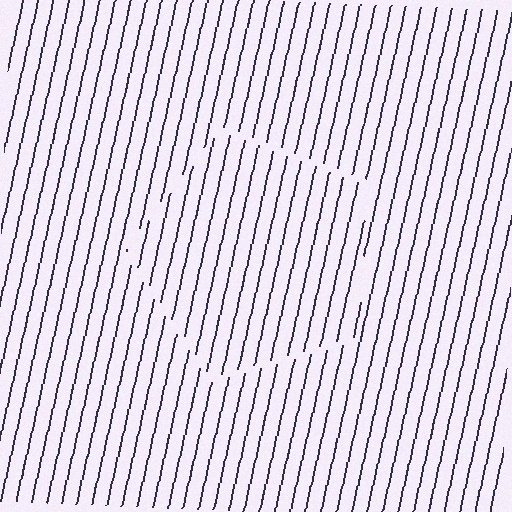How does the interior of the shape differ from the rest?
The interior of the shape contains the same grating, shifted by half a period — the contour is defined by the phase discontinuity where line-ends from the inner and outer gratings abut.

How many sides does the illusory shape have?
5 sides — the line-ends trace a pentagon.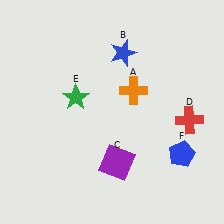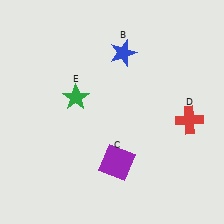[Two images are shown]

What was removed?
The orange cross (A), the blue pentagon (F) were removed in Image 2.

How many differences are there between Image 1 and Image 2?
There are 2 differences between the two images.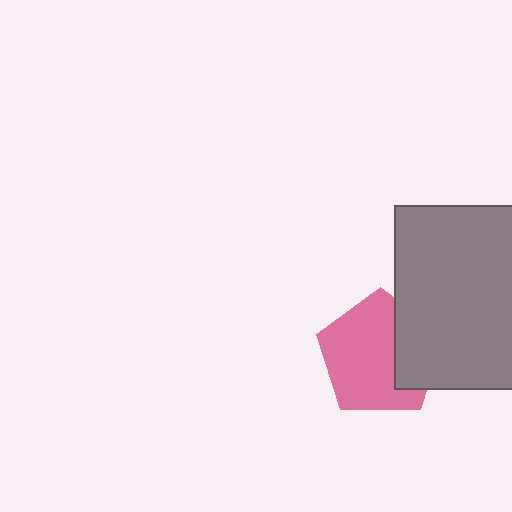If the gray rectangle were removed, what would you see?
You would see the complete pink pentagon.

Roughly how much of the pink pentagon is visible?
Most of it is visible (roughly 70%).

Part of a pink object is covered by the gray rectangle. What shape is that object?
It is a pentagon.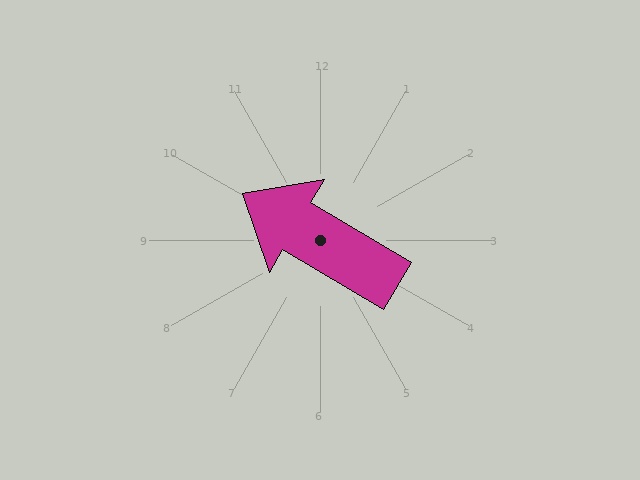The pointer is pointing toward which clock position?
Roughly 10 o'clock.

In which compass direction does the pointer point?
Northwest.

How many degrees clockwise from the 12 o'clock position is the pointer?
Approximately 301 degrees.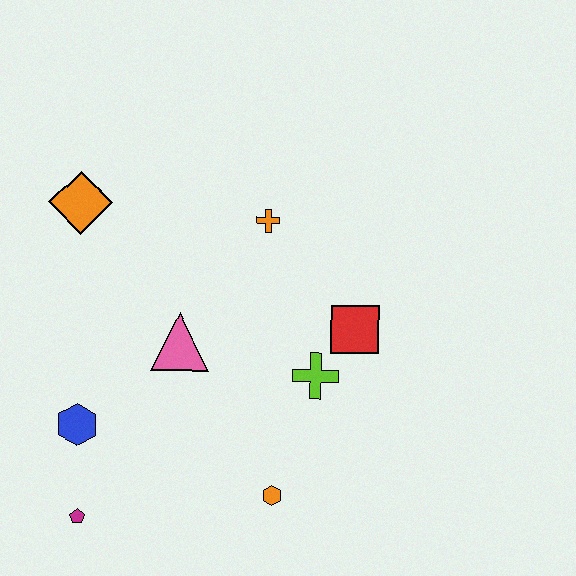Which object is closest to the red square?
The lime cross is closest to the red square.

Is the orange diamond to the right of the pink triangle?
No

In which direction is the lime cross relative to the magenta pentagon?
The lime cross is to the right of the magenta pentagon.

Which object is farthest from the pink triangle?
The magenta pentagon is farthest from the pink triangle.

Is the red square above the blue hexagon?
Yes